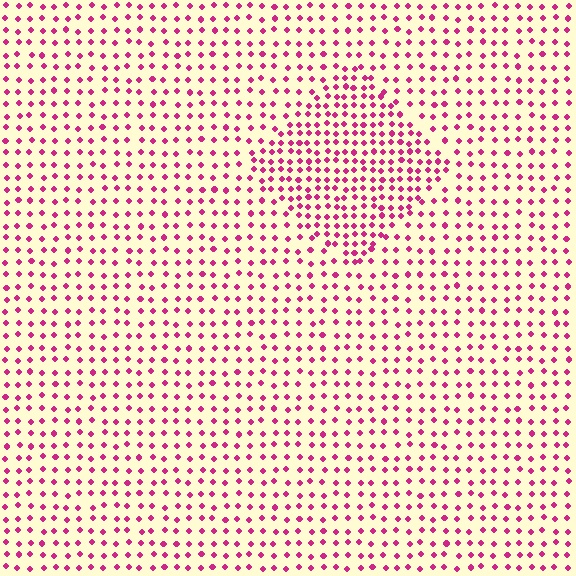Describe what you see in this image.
The image contains small magenta elements arranged at two different densities. A diamond-shaped region is visible where the elements are more densely packed than the surrounding area.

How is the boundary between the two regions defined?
The boundary is defined by a change in element density (approximately 1.8x ratio). All elements are the same color, size, and shape.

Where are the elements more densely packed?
The elements are more densely packed inside the diamond boundary.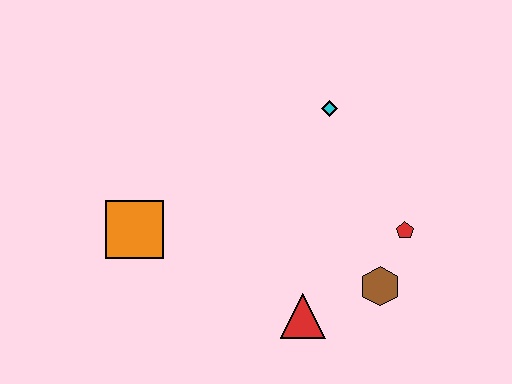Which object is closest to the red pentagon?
The brown hexagon is closest to the red pentagon.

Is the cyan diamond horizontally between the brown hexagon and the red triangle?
Yes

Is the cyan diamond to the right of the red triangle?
Yes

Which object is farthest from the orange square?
The red pentagon is farthest from the orange square.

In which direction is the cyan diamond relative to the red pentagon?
The cyan diamond is above the red pentagon.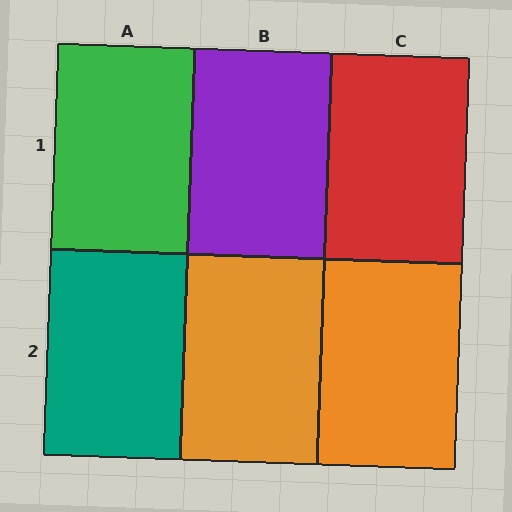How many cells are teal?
1 cell is teal.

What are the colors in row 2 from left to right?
Teal, orange, orange.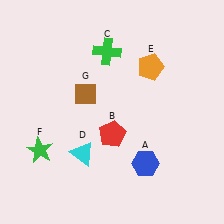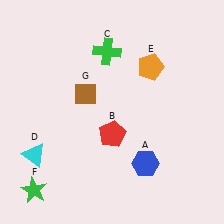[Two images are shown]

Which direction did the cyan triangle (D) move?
The cyan triangle (D) moved left.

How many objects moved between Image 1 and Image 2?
2 objects moved between the two images.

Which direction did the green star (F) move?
The green star (F) moved down.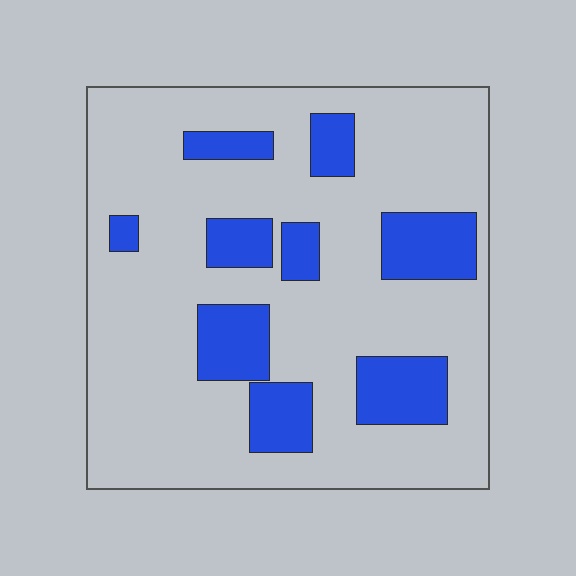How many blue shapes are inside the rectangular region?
9.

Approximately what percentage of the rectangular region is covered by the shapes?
Approximately 20%.